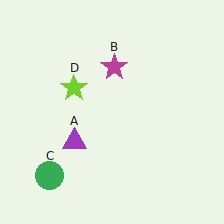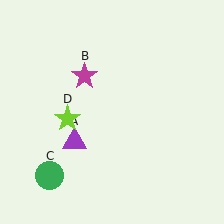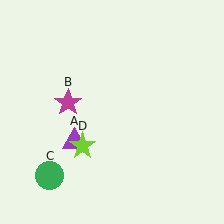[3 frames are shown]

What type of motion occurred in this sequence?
The magenta star (object B), lime star (object D) rotated counterclockwise around the center of the scene.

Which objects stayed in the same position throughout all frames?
Purple triangle (object A) and green circle (object C) remained stationary.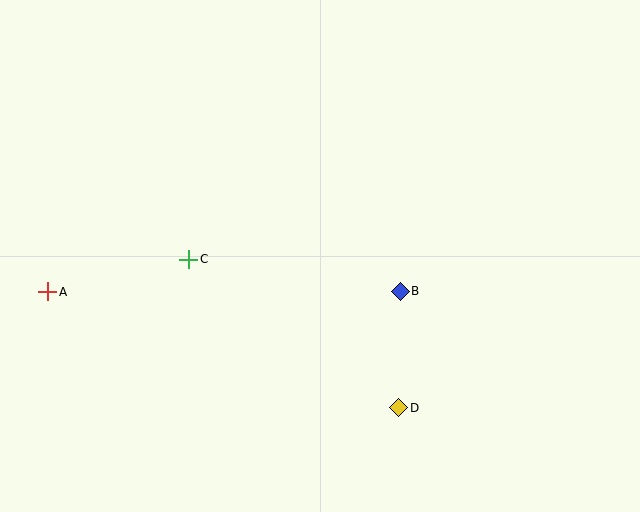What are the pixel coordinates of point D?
Point D is at (399, 408).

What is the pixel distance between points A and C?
The distance between A and C is 144 pixels.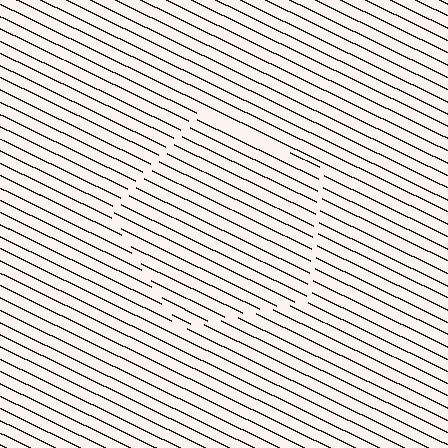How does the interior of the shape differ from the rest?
The interior of the shape contains the same grating, shifted by half a period — the contour is defined by the phase discontinuity where line-ends from the inner and outer gratings abut.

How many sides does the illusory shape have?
5 sides — the line-ends trace a pentagon.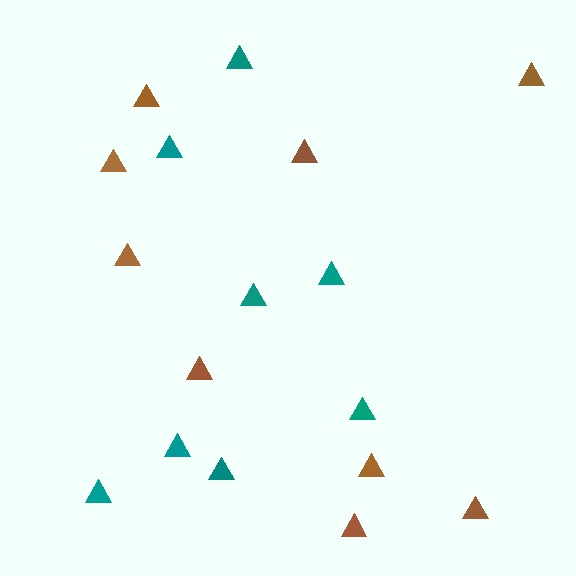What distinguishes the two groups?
There are 2 groups: one group of teal triangles (8) and one group of brown triangles (9).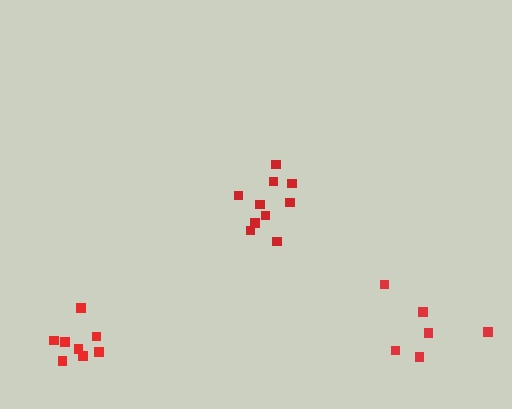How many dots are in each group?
Group 1: 6 dots, Group 2: 10 dots, Group 3: 8 dots (24 total).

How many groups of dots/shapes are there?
There are 3 groups.